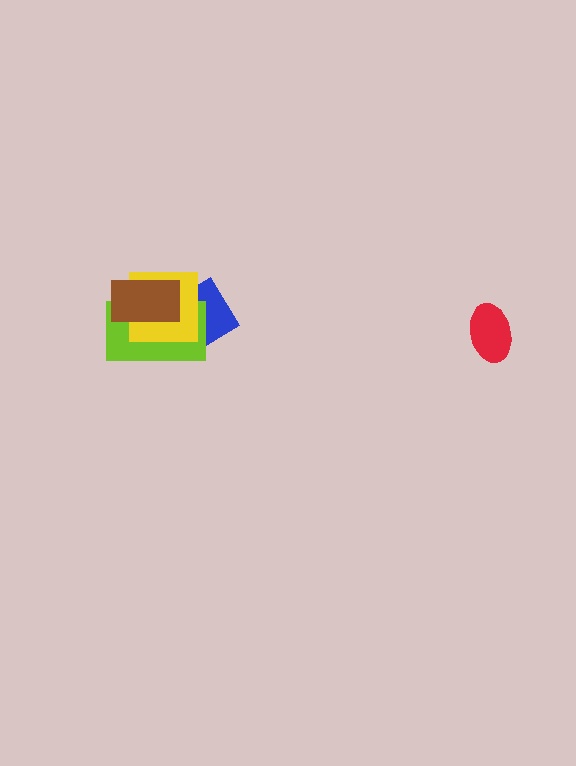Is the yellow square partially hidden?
Yes, it is partially covered by another shape.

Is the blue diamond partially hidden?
Yes, it is partially covered by another shape.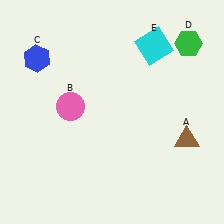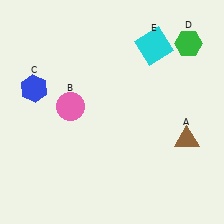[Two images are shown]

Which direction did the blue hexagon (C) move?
The blue hexagon (C) moved down.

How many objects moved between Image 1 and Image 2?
1 object moved between the two images.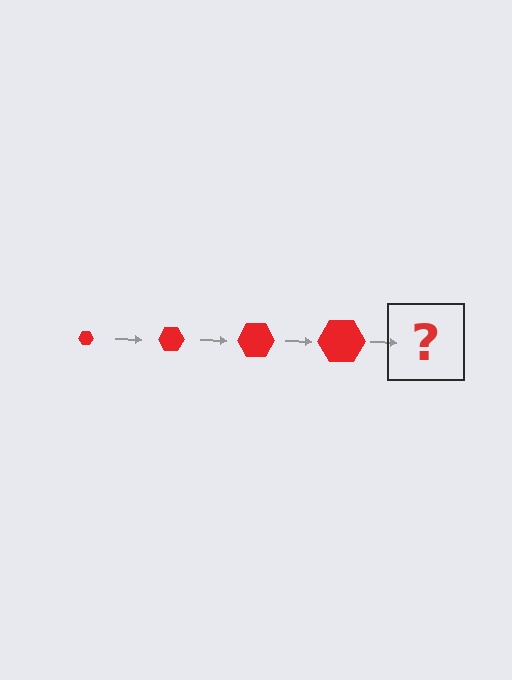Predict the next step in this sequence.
The next step is a red hexagon, larger than the previous one.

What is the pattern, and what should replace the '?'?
The pattern is that the hexagon gets progressively larger each step. The '?' should be a red hexagon, larger than the previous one.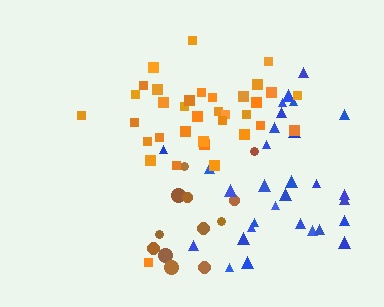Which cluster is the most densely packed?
Orange.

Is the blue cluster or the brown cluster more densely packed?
Blue.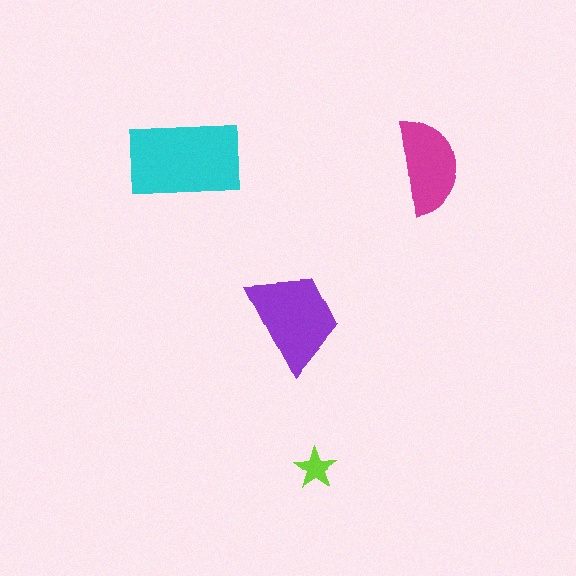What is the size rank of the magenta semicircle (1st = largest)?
3rd.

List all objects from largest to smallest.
The cyan rectangle, the purple trapezoid, the magenta semicircle, the lime star.